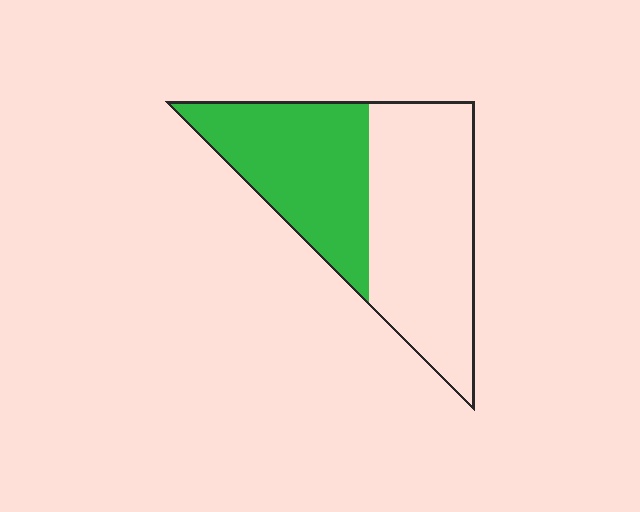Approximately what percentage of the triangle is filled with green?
Approximately 45%.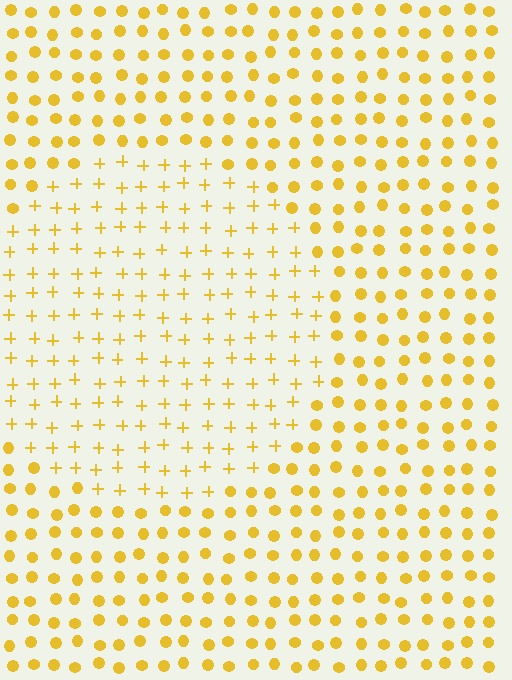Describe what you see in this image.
The image is filled with small yellow elements arranged in a uniform grid. A circle-shaped region contains plus signs, while the surrounding area contains circles. The boundary is defined purely by the change in element shape.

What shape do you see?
I see a circle.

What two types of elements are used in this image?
The image uses plus signs inside the circle region and circles outside it.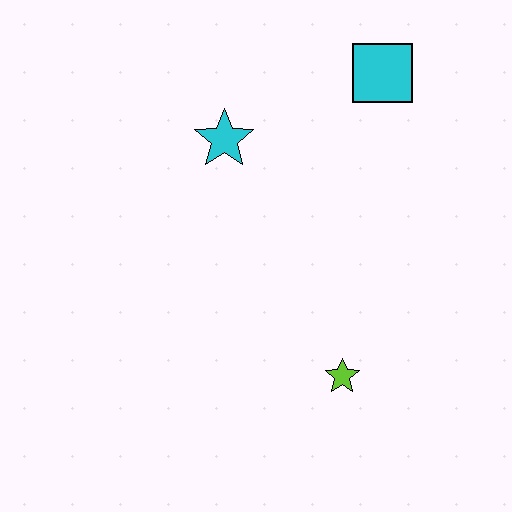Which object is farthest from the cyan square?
The lime star is farthest from the cyan square.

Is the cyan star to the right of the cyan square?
No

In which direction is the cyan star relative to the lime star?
The cyan star is above the lime star.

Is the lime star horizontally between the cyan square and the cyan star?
Yes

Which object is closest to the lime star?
The cyan star is closest to the lime star.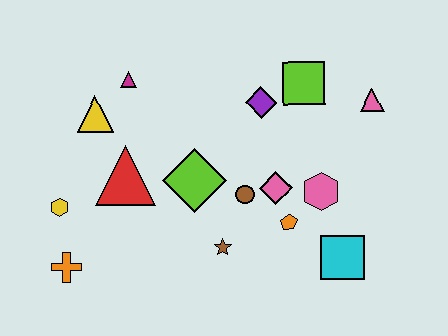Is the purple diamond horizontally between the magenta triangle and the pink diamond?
Yes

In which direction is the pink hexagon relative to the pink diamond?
The pink hexagon is to the right of the pink diamond.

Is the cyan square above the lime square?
No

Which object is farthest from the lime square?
The orange cross is farthest from the lime square.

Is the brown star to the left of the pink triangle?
Yes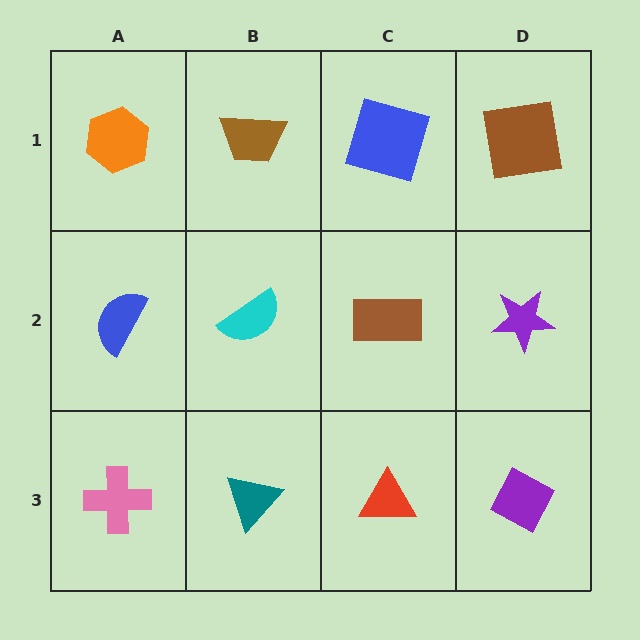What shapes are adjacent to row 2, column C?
A blue square (row 1, column C), a red triangle (row 3, column C), a cyan semicircle (row 2, column B), a purple star (row 2, column D).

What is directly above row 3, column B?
A cyan semicircle.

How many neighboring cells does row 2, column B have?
4.